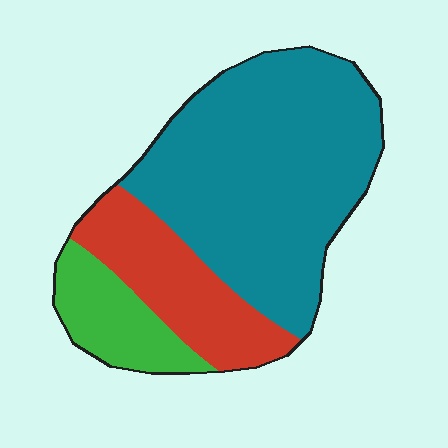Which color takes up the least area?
Green, at roughly 15%.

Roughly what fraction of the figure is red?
Red covers 23% of the figure.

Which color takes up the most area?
Teal, at roughly 65%.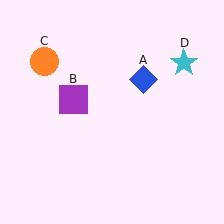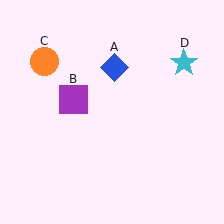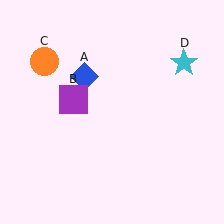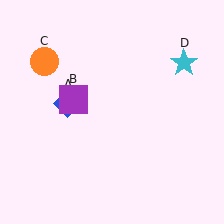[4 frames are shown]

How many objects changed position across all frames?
1 object changed position: blue diamond (object A).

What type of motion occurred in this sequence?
The blue diamond (object A) rotated counterclockwise around the center of the scene.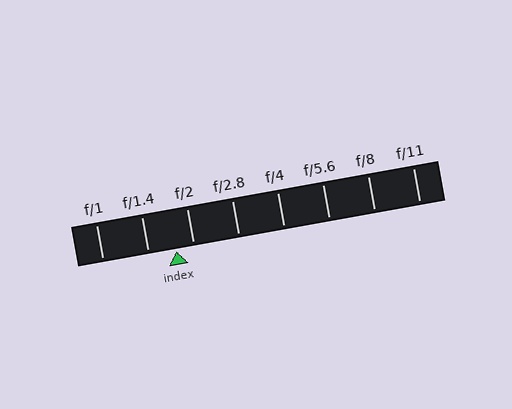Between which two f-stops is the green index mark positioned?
The index mark is between f/1.4 and f/2.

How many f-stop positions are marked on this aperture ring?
There are 8 f-stop positions marked.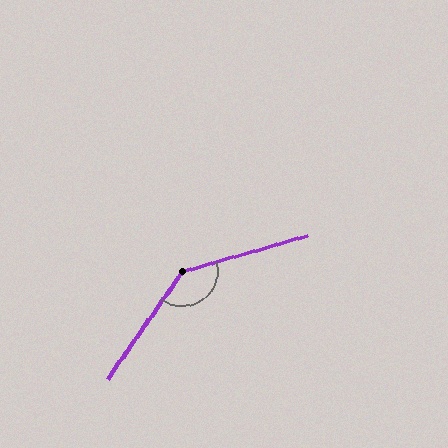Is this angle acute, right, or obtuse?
It is obtuse.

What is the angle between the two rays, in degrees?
Approximately 141 degrees.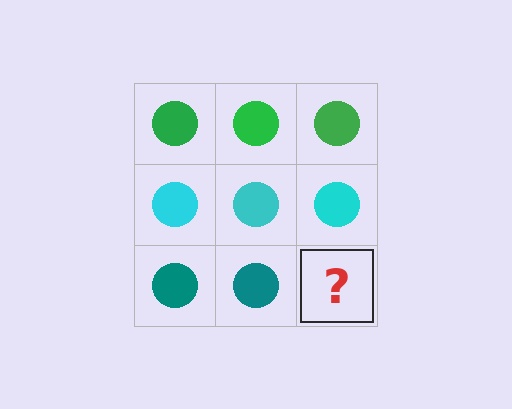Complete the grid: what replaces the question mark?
The question mark should be replaced with a teal circle.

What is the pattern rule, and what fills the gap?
The rule is that each row has a consistent color. The gap should be filled with a teal circle.